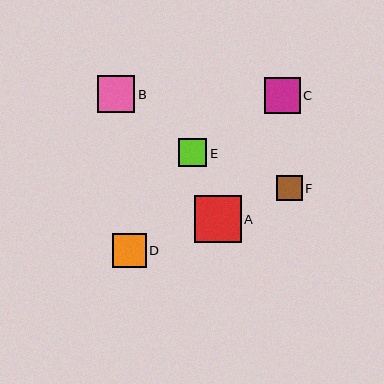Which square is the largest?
Square A is the largest with a size of approximately 47 pixels.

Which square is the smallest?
Square F is the smallest with a size of approximately 25 pixels.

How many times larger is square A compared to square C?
Square A is approximately 1.3 times the size of square C.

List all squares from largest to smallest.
From largest to smallest: A, B, C, D, E, F.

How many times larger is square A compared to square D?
Square A is approximately 1.4 times the size of square D.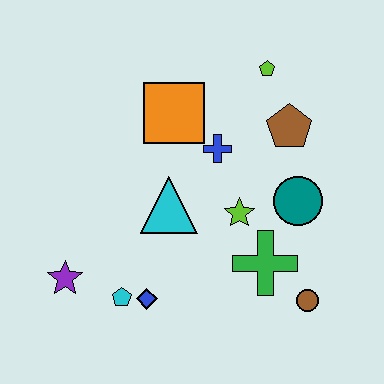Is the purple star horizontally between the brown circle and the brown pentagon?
No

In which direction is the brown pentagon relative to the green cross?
The brown pentagon is above the green cross.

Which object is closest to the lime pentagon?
The brown pentagon is closest to the lime pentagon.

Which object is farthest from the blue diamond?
The lime pentagon is farthest from the blue diamond.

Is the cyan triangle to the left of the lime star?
Yes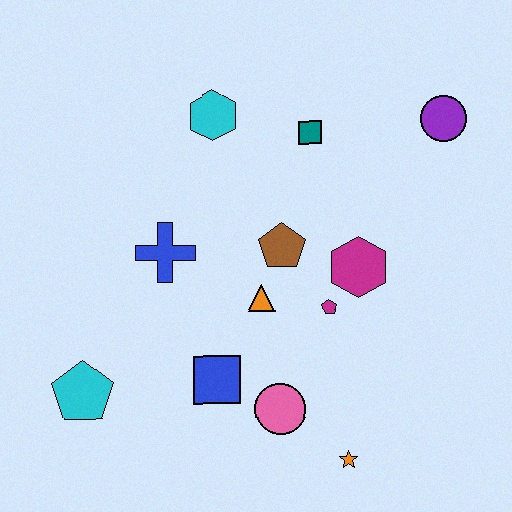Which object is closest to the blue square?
The pink circle is closest to the blue square.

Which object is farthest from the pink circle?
The purple circle is farthest from the pink circle.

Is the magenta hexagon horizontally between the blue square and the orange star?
No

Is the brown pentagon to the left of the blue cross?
No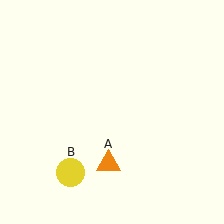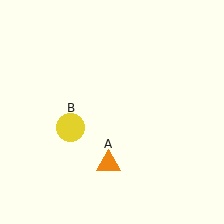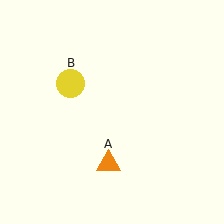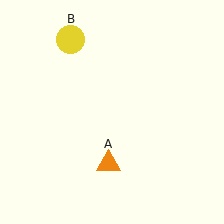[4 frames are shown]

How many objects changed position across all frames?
1 object changed position: yellow circle (object B).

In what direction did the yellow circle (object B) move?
The yellow circle (object B) moved up.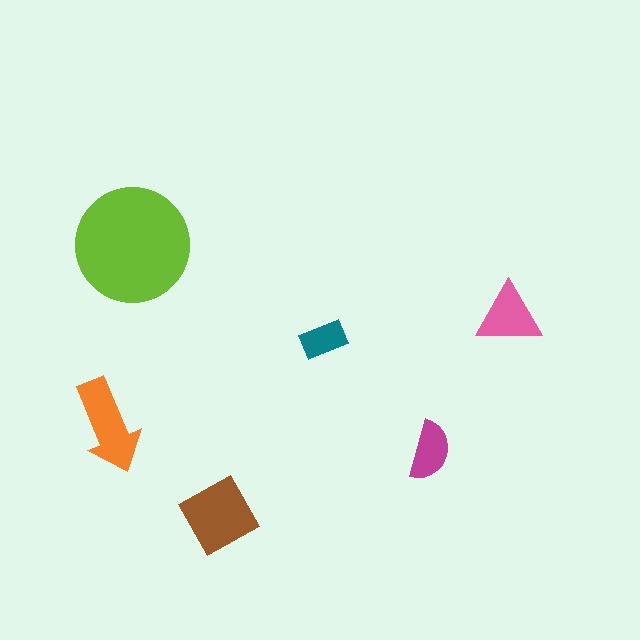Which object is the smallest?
The teal rectangle.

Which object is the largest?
The lime circle.